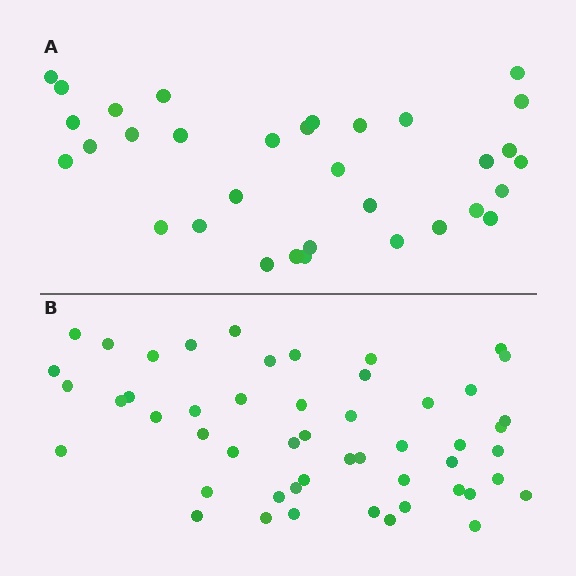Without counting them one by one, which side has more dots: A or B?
Region B (the bottom region) has more dots.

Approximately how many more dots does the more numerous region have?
Region B has approximately 20 more dots than region A.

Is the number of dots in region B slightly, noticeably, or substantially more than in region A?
Region B has substantially more. The ratio is roughly 1.5 to 1.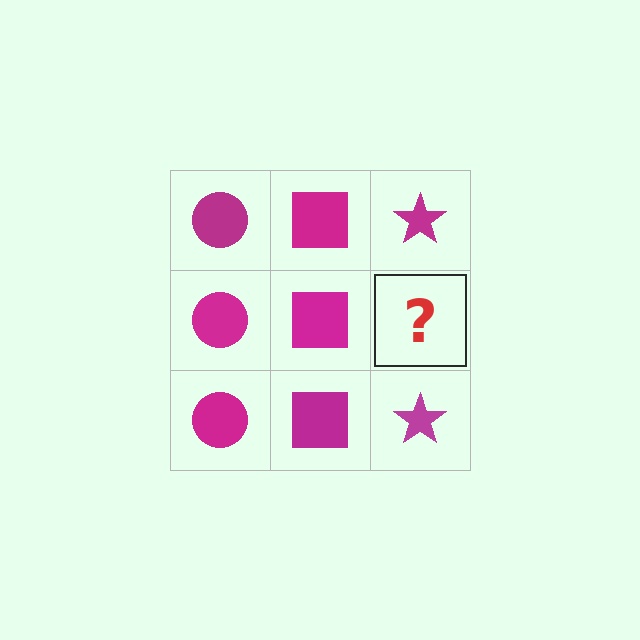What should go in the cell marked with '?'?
The missing cell should contain a magenta star.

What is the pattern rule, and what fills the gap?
The rule is that each column has a consistent shape. The gap should be filled with a magenta star.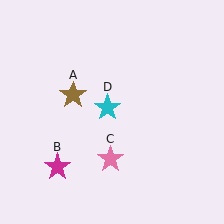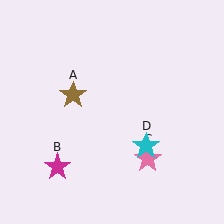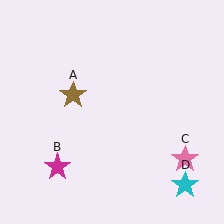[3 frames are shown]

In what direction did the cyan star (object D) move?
The cyan star (object D) moved down and to the right.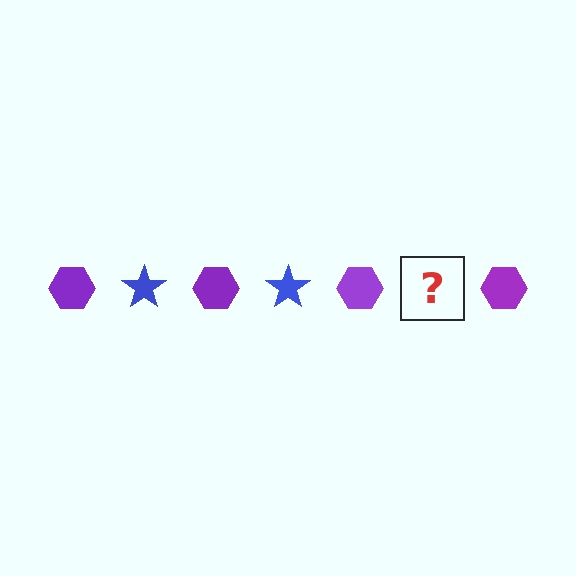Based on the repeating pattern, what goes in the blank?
The blank should be a blue star.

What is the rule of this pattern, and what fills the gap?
The rule is that the pattern alternates between purple hexagon and blue star. The gap should be filled with a blue star.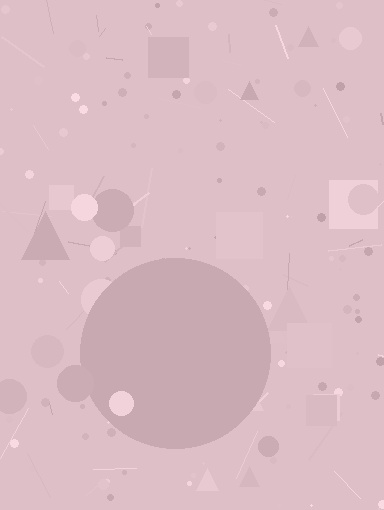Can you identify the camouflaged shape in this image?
The camouflaged shape is a circle.